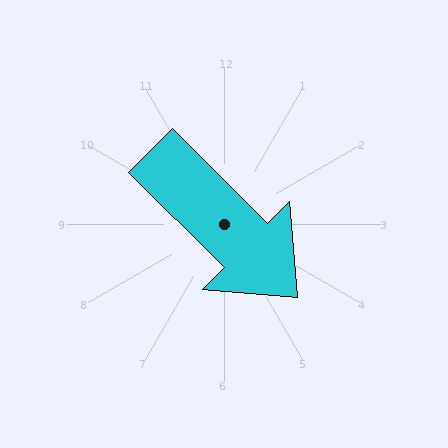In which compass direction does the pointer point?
Southeast.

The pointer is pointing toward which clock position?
Roughly 4 o'clock.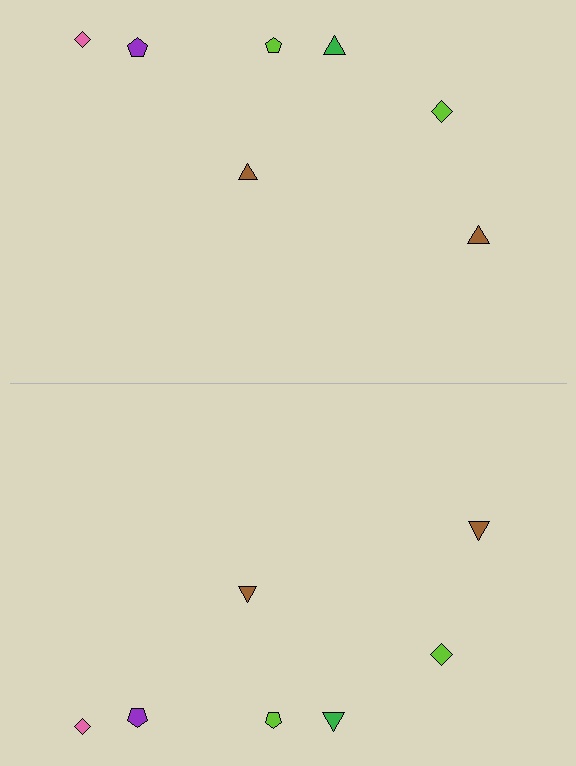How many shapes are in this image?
There are 14 shapes in this image.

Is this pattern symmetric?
Yes, this pattern has bilateral (reflection) symmetry.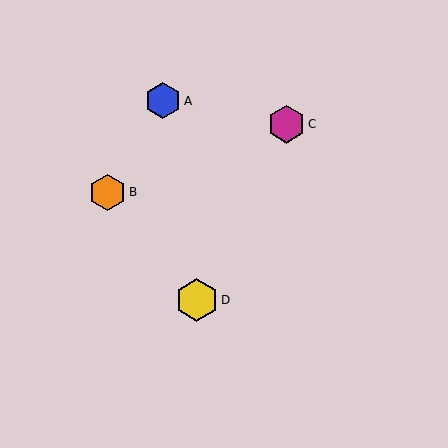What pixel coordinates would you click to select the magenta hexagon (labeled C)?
Click at (287, 124) to select the magenta hexagon C.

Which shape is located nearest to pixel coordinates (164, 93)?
The blue hexagon (labeled A) at (163, 101) is nearest to that location.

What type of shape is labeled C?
Shape C is a magenta hexagon.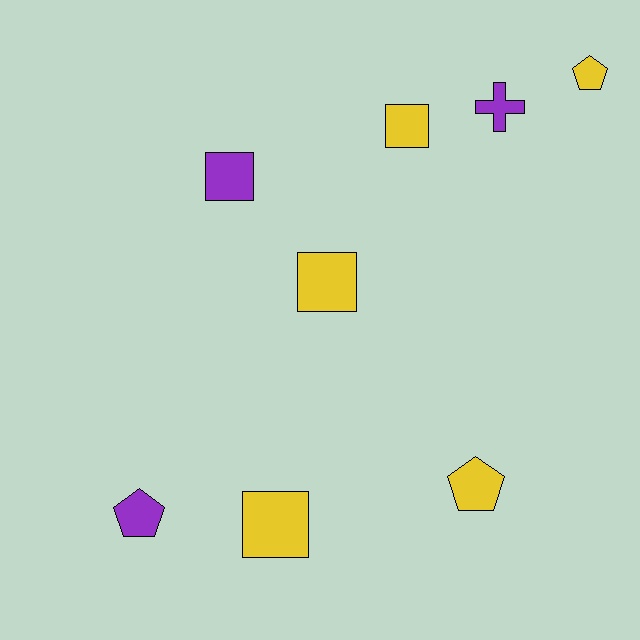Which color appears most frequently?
Yellow, with 5 objects.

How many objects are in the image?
There are 8 objects.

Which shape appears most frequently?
Square, with 4 objects.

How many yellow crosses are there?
There are no yellow crosses.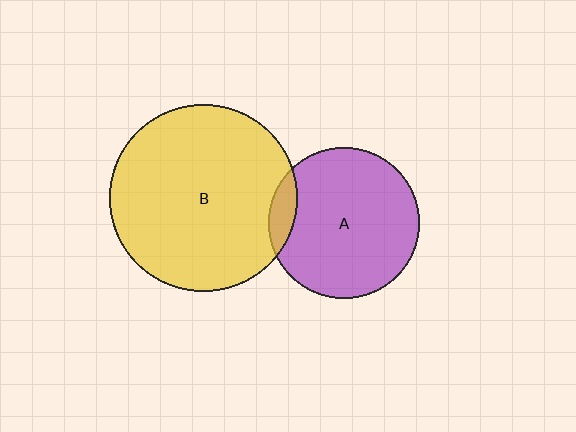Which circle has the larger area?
Circle B (yellow).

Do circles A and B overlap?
Yes.